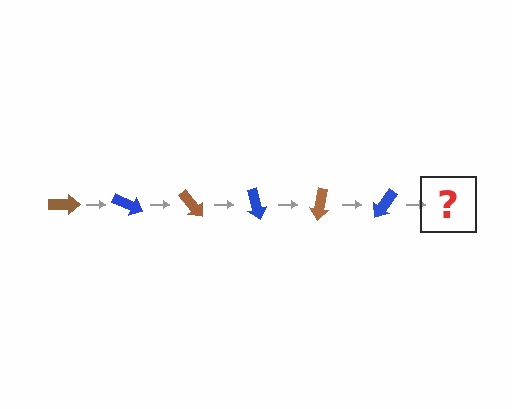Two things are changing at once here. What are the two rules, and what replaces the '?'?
The two rules are that it rotates 25 degrees each step and the color cycles through brown and blue. The '?' should be a brown arrow, rotated 150 degrees from the start.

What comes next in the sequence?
The next element should be a brown arrow, rotated 150 degrees from the start.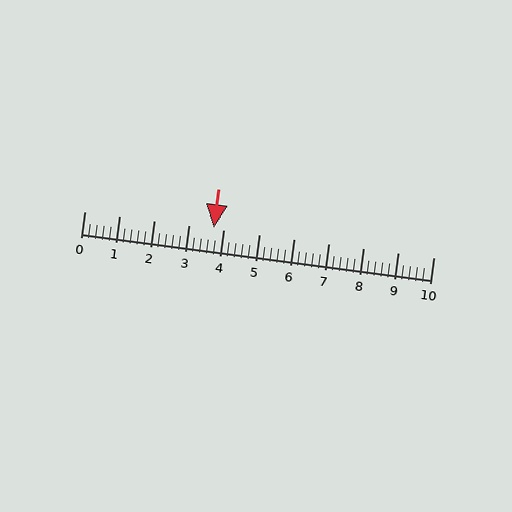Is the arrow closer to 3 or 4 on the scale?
The arrow is closer to 4.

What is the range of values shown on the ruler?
The ruler shows values from 0 to 10.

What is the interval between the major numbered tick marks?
The major tick marks are spaced 1 units apart.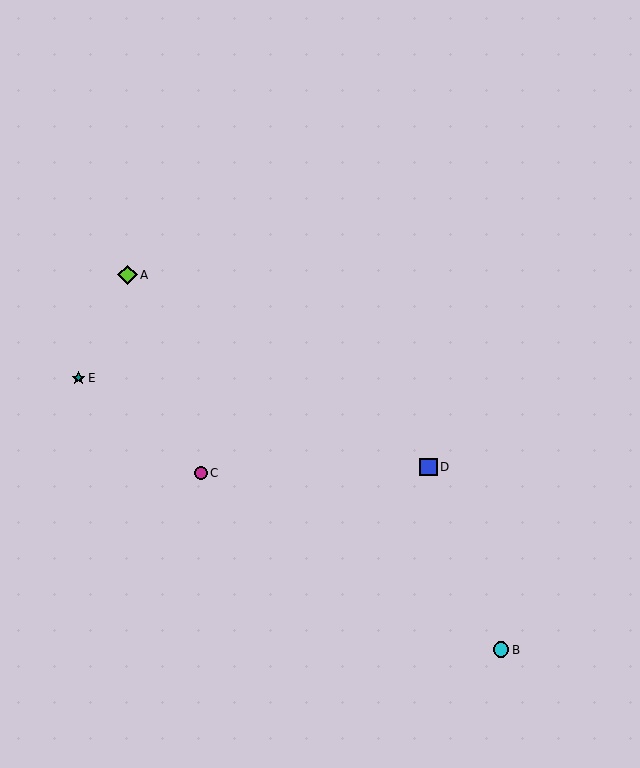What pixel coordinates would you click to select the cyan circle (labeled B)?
Click at (501, 650) to select the cyan circle B.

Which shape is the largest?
The lime diamond (labeled A) is the largest.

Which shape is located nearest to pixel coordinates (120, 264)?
The lime diamond (labeled A) at (127, 275) is nearest to that location.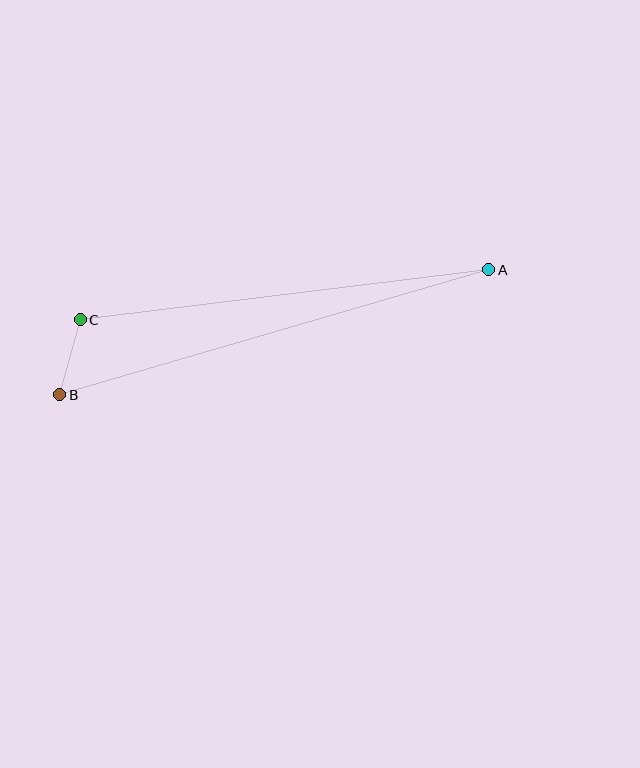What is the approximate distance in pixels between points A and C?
The distance between A and C is approximately 412 pixels.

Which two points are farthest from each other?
Points A and B are farthest from each other.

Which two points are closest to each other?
Points B and C are closest to each other.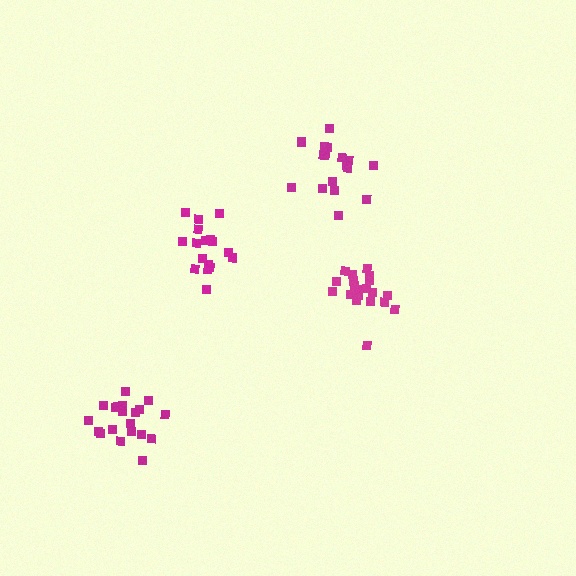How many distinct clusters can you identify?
There are 4 distinct clusters.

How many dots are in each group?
Group 1: 17 dots, Group 2: 20 dots, Group 3: 17 dots, Group 4: 21 dots (75 total).